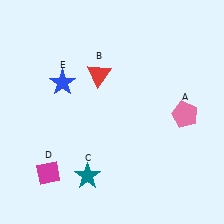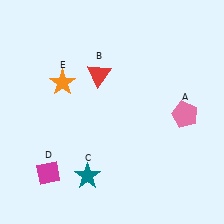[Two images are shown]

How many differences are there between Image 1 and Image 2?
There is 1 difference between the two images.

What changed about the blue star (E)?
In Image 1, E is blue. In Image 2, it changed to orange.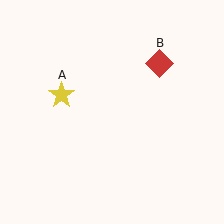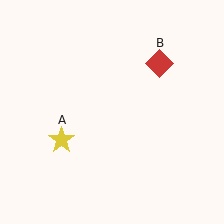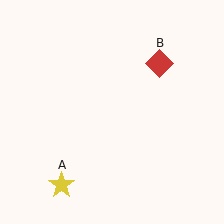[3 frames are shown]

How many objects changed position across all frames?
1 object changed position: yellow star (object A).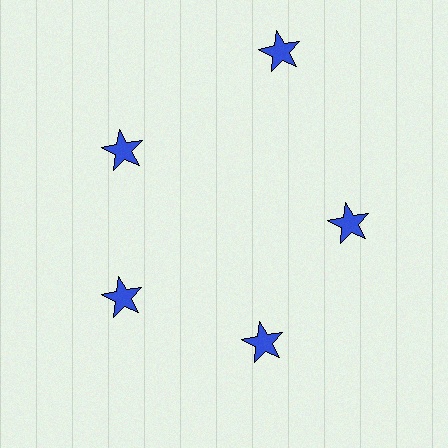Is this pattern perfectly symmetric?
No. The 5 blue stars are arranged in a ring, but one element near the 1 o'clock position is pushed outward from the center, breaking the 5-fold rotational symmetry.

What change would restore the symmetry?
The symmetry would be restored by moving it inward, back onto the ring so that all 5 stars sit at equal angles and equal distance from the center.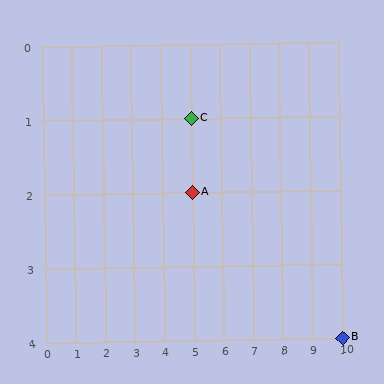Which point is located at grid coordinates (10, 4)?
Point B is at (10, 4).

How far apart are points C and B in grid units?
Points C and B are 5 columns and 3 rows apart (about 5.8 grid units diagonally).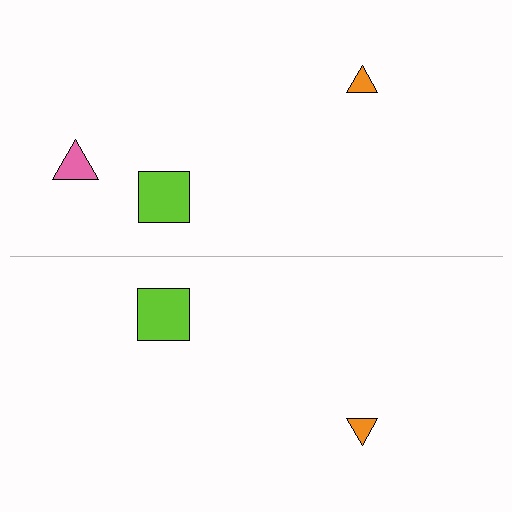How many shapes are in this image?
There are 5 shapes in this image.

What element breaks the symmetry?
A pink triangle is missing from the bottom side.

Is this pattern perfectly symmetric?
No, the pattern is not perfectly symmetric. A pink triangle is missing from the bottom side.